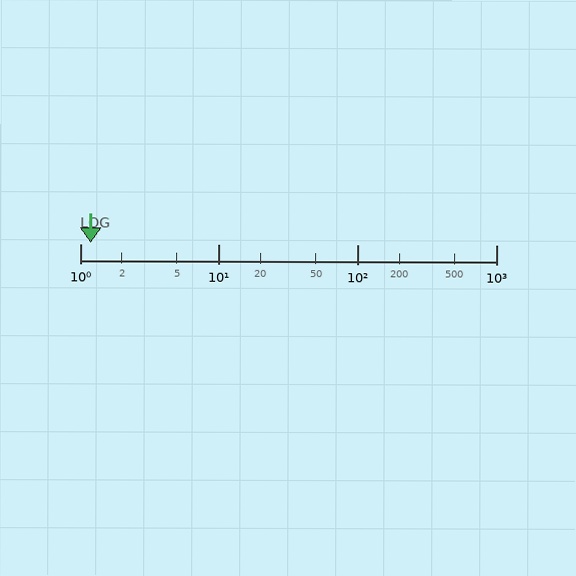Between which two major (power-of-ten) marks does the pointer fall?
The pointer is between 1 and 10.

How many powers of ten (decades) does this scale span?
The scale spans 3 decades, from 1 to 1000.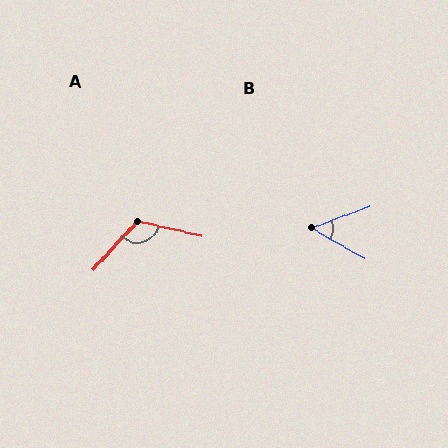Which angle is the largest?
A, at approximately 119 degrees.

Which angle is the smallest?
B, at approximately 50 degrees.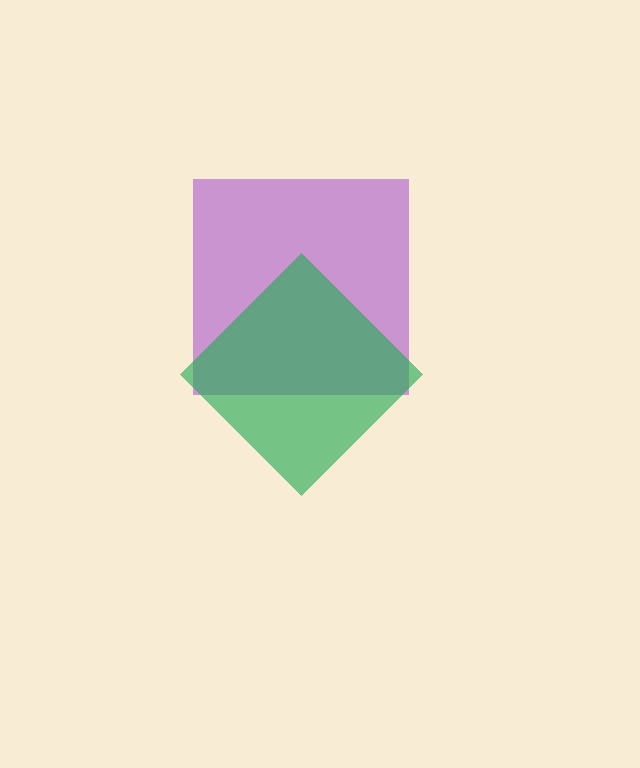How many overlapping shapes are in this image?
There are 2 overlapping shapes in the image.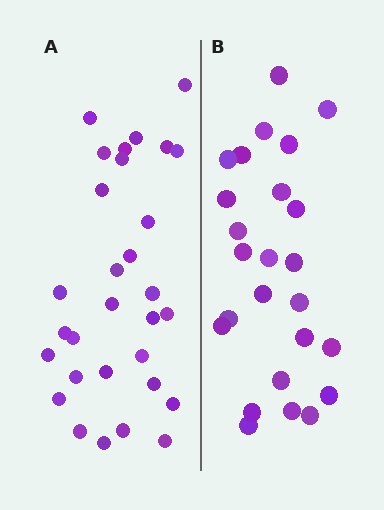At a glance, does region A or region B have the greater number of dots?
Region A (the left region) has more dots.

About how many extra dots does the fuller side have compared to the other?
Region A has about 5 more dots than region B.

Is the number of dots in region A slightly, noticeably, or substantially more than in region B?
Region A has only slightly more — the two regions are fairly close. The ratio is roughly 1.2 to 1.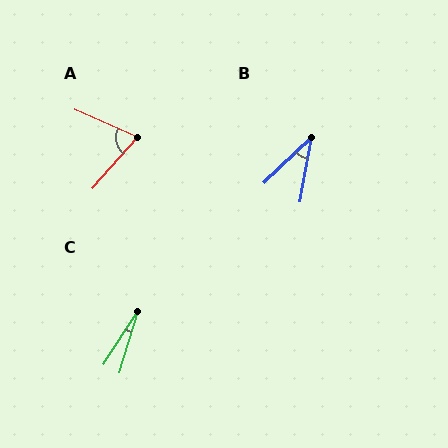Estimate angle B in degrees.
Approximately 37 degrees.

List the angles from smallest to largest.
C (16°), B (37°), A (73°).